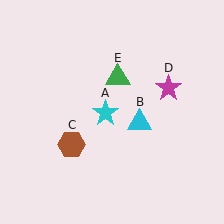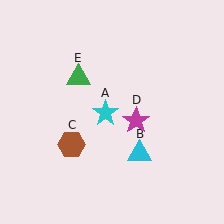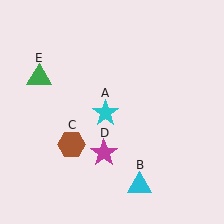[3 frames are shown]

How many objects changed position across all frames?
3 objects changed position: cyan triangle (object B), magenta star (object D), green triangle (object E).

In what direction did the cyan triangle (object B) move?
The cyan triangle (object B) moved down.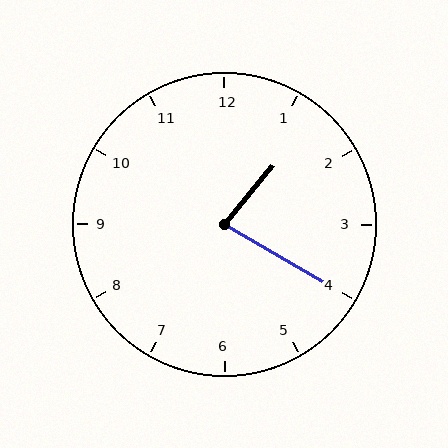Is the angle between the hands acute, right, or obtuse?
It is acute.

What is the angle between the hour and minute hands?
Approximately 80 degrees.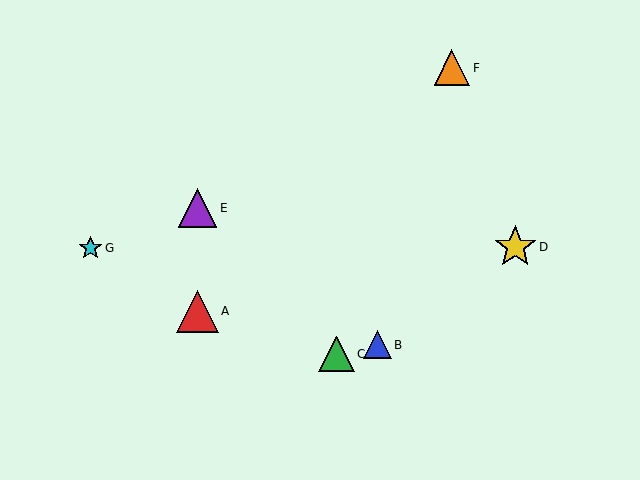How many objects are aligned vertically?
2 objects (A, E) are aligned vertically.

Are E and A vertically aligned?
Yes, both are at x≈197.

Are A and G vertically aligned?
No, A is at x≈197 and G is at x≈90.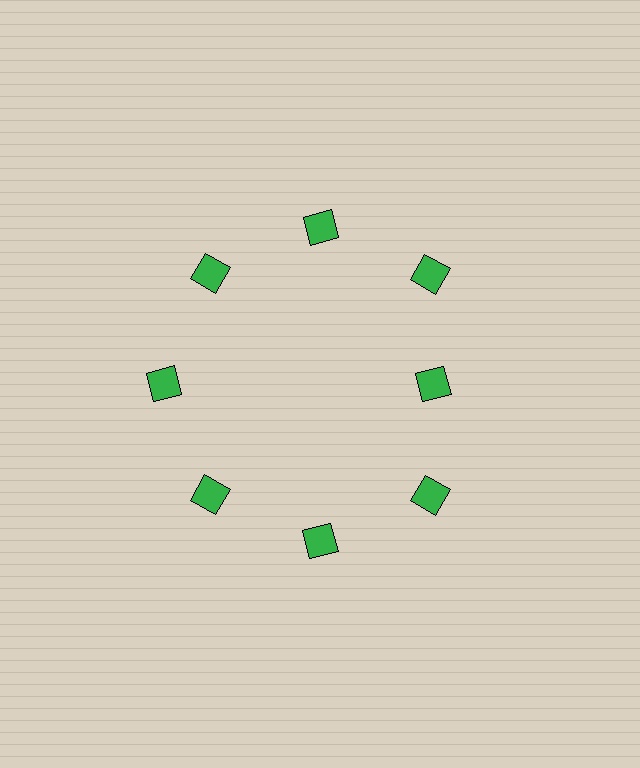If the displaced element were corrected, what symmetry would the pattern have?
It would have 8-fold rotational symmetry — the pattern would map onto itself every 45 degrees.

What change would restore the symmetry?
The symmetry would be restored by moving it outward, back onto the ring so that all 8 squares sit at equal angles and equal distance from the center.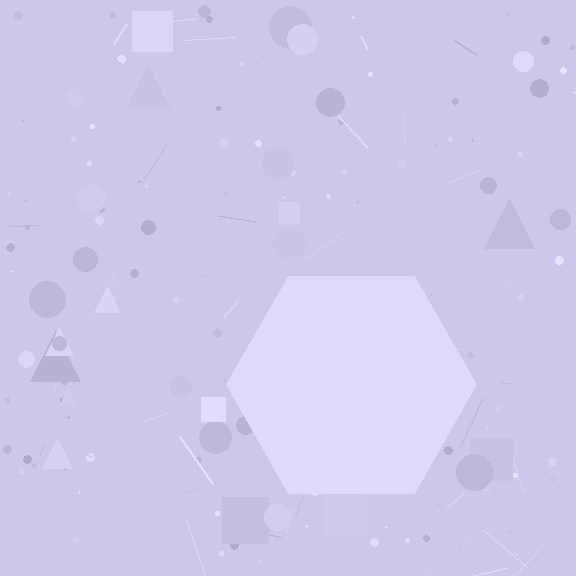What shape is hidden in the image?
A hexagon is hidden in the image.